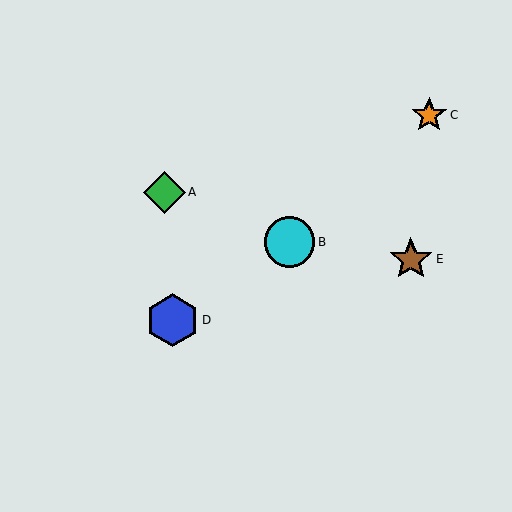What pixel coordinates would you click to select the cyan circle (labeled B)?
Click at (290, 242) to select the cyan circle B.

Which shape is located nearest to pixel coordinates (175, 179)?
The green diamond (labeled A) at (164, 192) is nearest to that location.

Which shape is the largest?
The blue hexagon (labeled D) is the largest.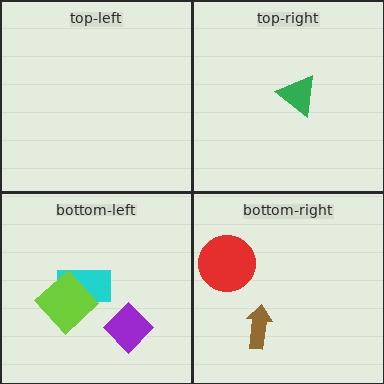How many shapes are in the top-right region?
1.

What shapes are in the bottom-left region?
The purple diamond, the cyan rectangle, the lime diamond.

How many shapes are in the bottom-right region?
2.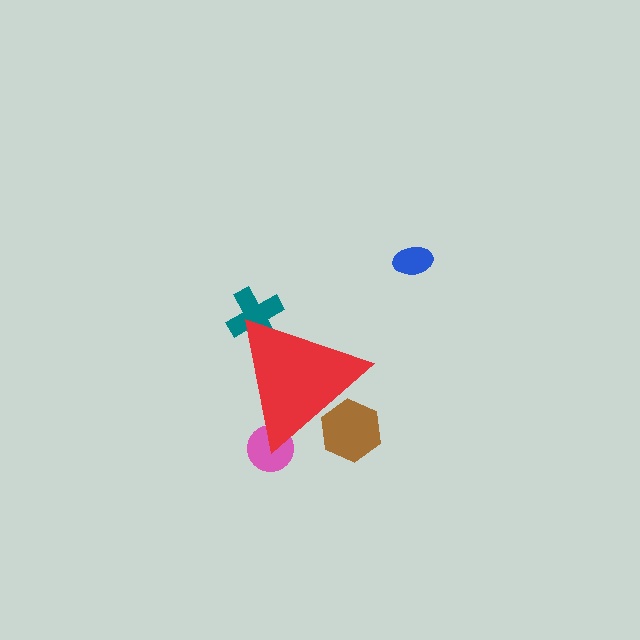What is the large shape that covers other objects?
A red triangle.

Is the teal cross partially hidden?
Yes, the teal cross is partially hidden behind the red triangle.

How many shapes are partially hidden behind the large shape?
3 shapes are partially hidden.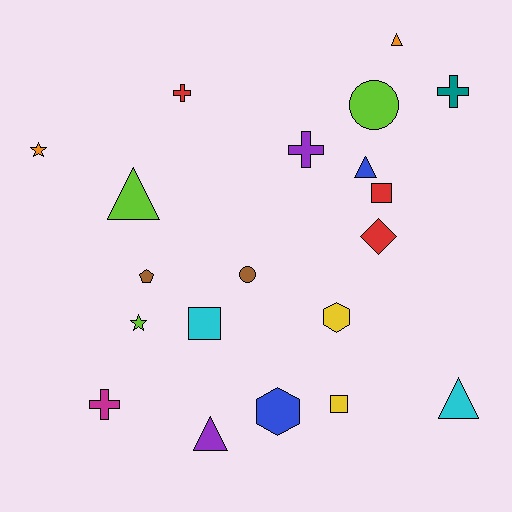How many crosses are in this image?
There are 4 crosses.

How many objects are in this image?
There are 20 objects.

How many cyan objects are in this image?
There are 2 cyan objects.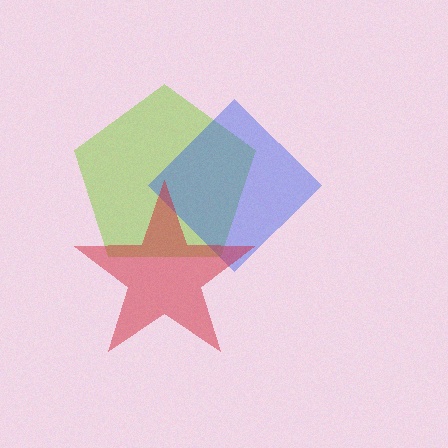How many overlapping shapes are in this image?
There are 3 overlapping shapes in the image.